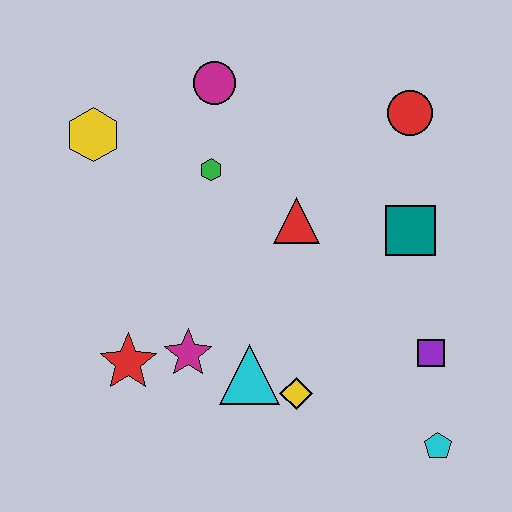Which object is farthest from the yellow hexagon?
The cyan pentagon is farthest from the yellow hexagon.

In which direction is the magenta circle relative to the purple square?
The magenta circle is above the purple square.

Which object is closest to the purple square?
The cyan pentagon is closest to the purple square.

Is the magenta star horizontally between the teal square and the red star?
Yes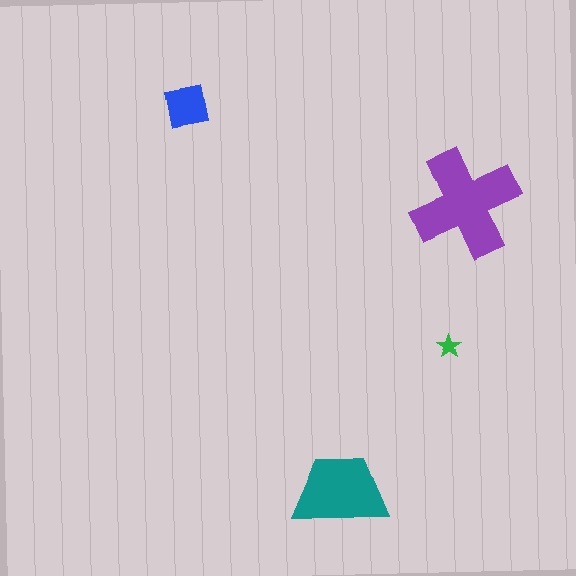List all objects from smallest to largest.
The green star, the blue square, the teal trapezoid, the purple cross.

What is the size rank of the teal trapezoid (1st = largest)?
2nd.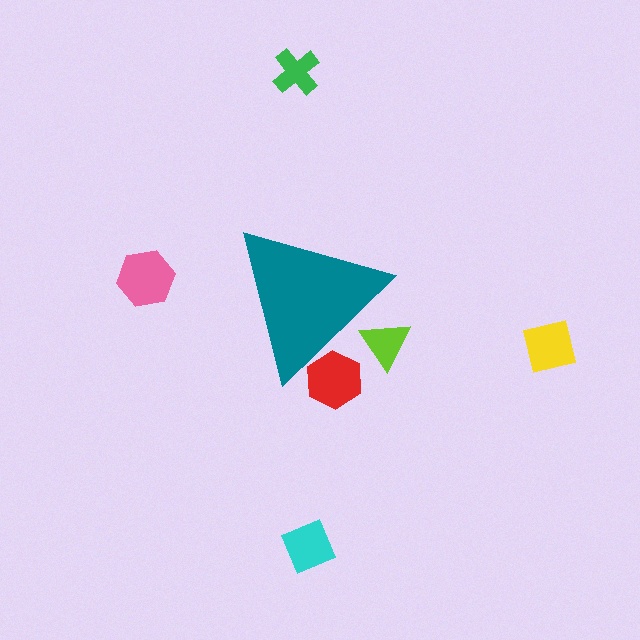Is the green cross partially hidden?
No, the green cross is fully visible.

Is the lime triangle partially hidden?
Yes, the lime triangle is partially hidden behind the teal triangle.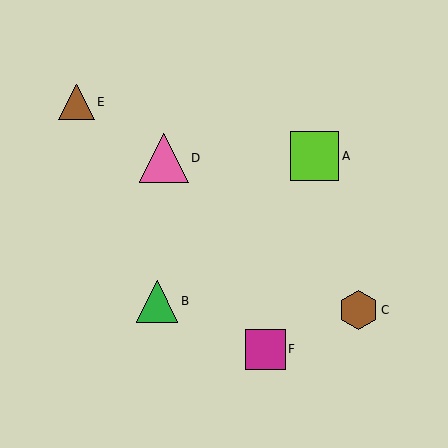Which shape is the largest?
The lime square (labeled A) is the largest.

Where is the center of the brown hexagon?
The center of the brown hexagon is at (358, 310).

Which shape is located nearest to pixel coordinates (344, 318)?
The brown hexagon (labeled C) at (358, 310) is nearest to that location.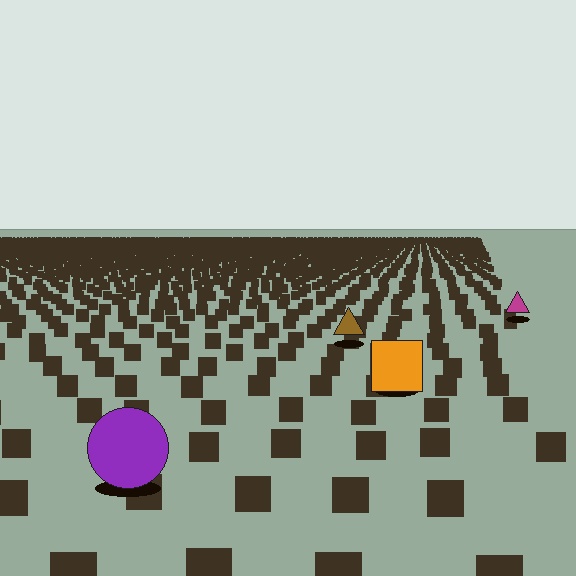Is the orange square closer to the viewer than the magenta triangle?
Yes. The orange square is closer — you can tell from the texture gradient: the ground texture is coarser near it.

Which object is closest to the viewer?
The purple circle is closest. The texture marks near it are larger and more spread out.